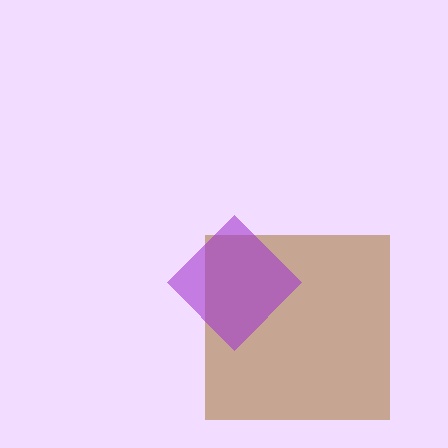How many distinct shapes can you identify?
There are 2 distinct shapes: a brown square, a purple diamond.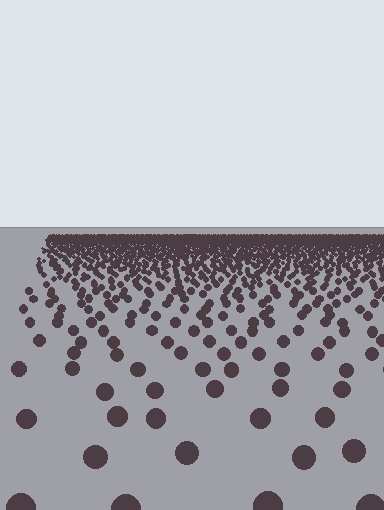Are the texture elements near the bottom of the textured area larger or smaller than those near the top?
Larger. Near the bottom, elements are closer to the viewer and appear at a bigger on-screen size.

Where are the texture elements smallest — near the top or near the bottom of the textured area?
Near the top.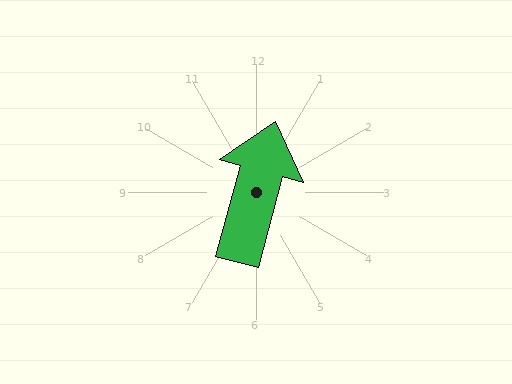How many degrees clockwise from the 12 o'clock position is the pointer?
Approximately 15 degrees.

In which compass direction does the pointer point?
North.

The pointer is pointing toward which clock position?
Roughly 1 o'clock.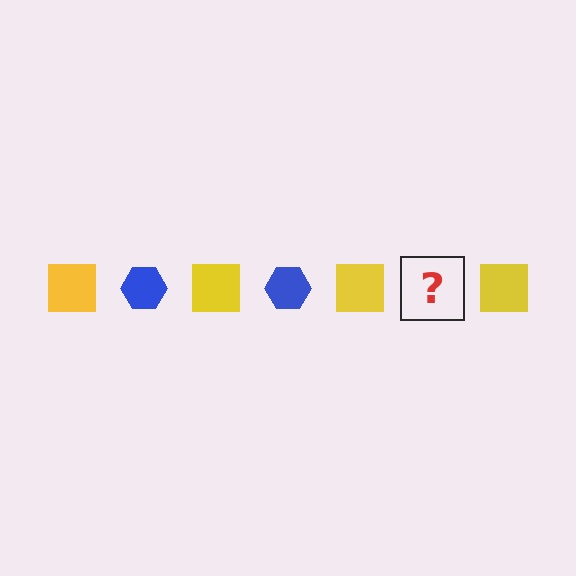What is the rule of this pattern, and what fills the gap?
The rule is that the pattern alternates between yellow square and blue hexagon. The gap should be filled with a blue hexagon.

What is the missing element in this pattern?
The missing element is a blue hexagon.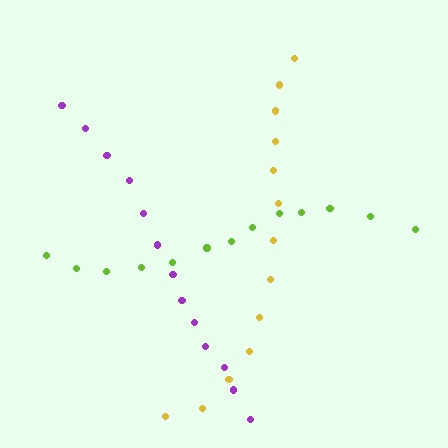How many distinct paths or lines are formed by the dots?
There are 3 distinct paths.